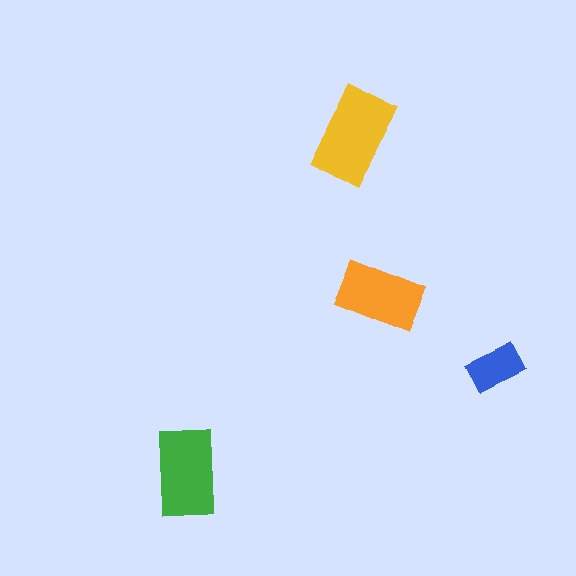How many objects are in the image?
There are 4 objects in the image.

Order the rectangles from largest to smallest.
the yellow one, the green one, the orange one, the blue one.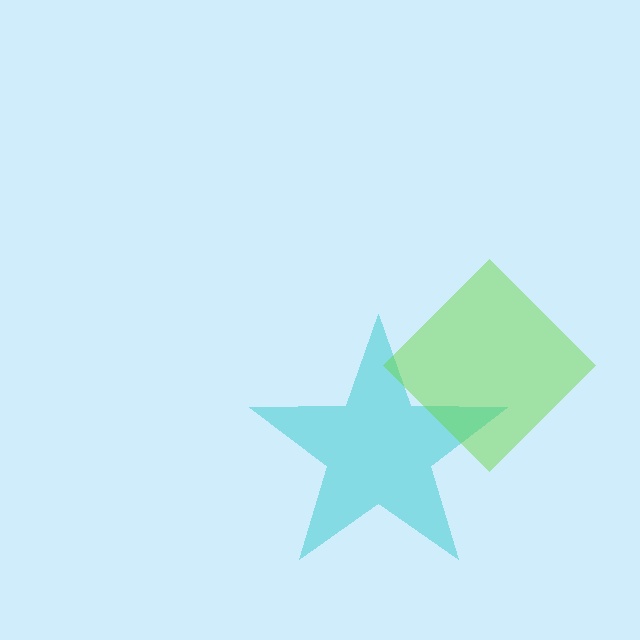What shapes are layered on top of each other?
The layered shapes are: a cyan star, a lime diamond.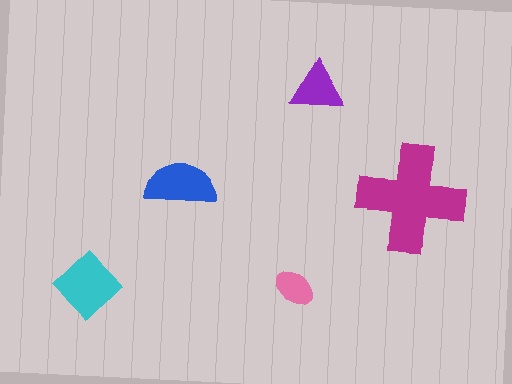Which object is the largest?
The magenta cross.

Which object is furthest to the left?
The cyan diamond is leftmost.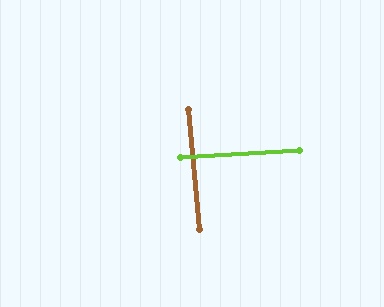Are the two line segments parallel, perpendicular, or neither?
Perpendicular — they meet at approximately 88°.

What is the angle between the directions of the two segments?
Approximately 88 degrees.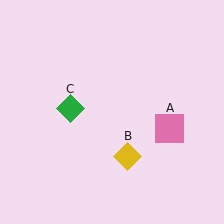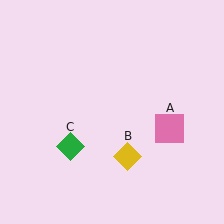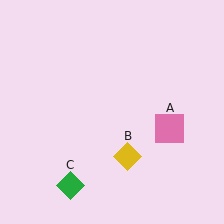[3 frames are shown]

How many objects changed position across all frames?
1 object changed position: green diamond (object C).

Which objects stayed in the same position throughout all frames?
Pink square (object A) and yellow diamond (object B) remained stationary.